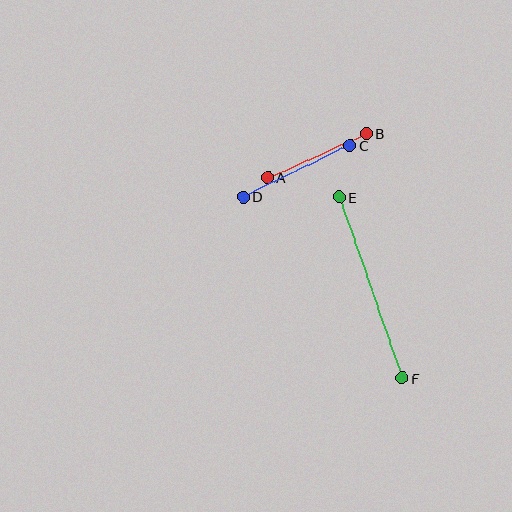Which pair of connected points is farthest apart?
Points E and F are farthest apart.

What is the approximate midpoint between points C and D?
The midpoint is at approximately (297, 171) pixels.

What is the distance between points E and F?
The distance is approximately 192 pixels.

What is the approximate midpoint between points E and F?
The midpoint is at approximately (371, 288) pixels.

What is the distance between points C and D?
The distance is approximately 119 pixels.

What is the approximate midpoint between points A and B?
The midpoint is at approximately (317, 156) pixels.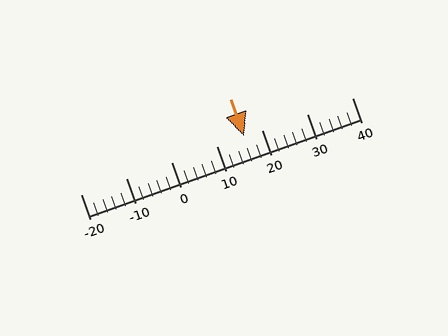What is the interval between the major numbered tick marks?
The major tick marks are spaced 10 units apart.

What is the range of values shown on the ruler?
The ruler shows values from -20 to 40.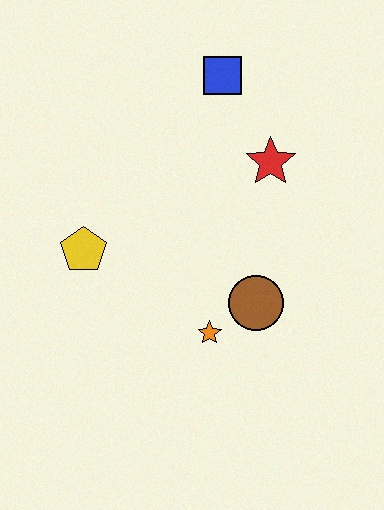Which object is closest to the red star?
The blue square is closest to the red star.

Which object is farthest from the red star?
The yellow pentagon is farthest from the red star.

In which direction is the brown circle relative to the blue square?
The brown circle is below the blue square.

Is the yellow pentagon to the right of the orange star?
No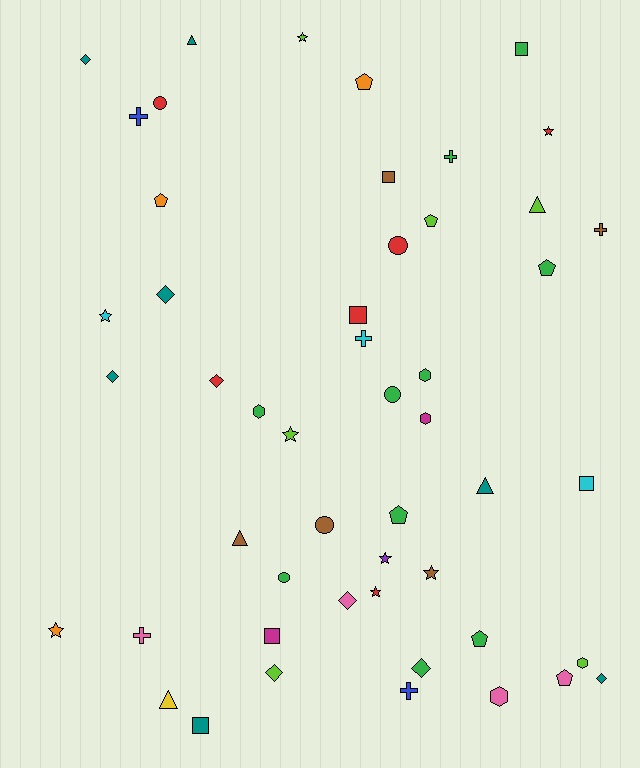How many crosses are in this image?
There are 6 crosses.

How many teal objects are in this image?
There are 7 teal objects.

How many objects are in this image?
There are 50 objects.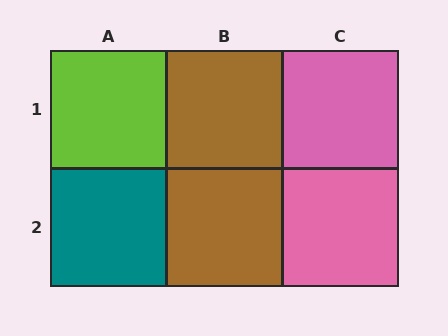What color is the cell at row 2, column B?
Brown.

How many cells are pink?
2 cells are pink.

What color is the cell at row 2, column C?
Pink.